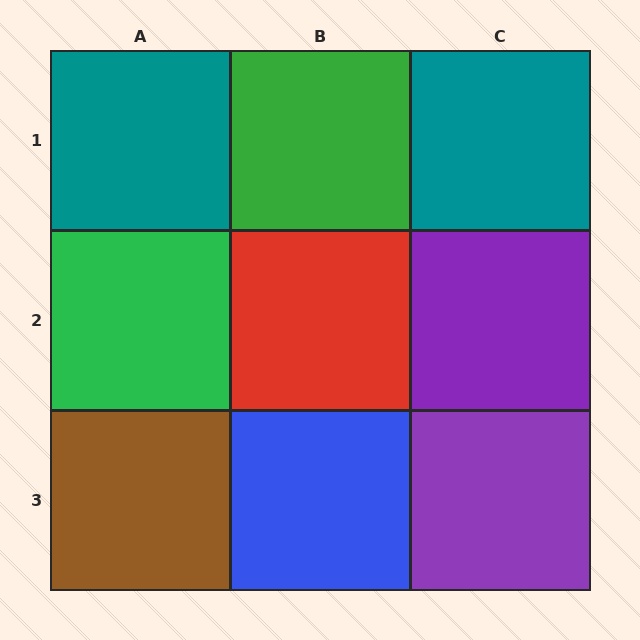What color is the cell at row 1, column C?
Teal.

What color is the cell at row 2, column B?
Red.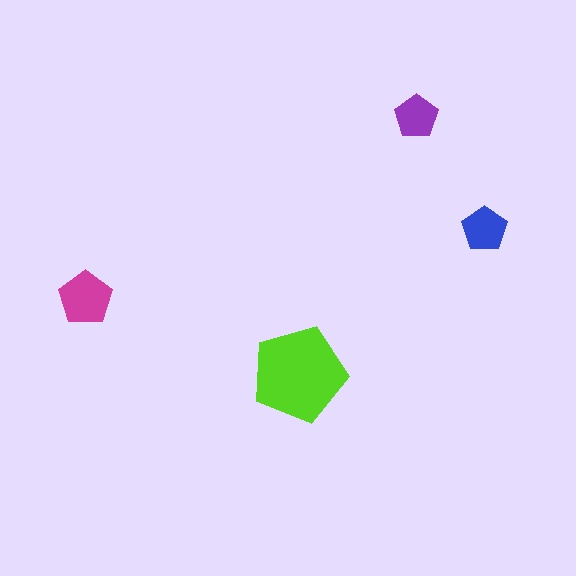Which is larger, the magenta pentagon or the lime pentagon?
The lime one.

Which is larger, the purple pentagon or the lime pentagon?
The lime one.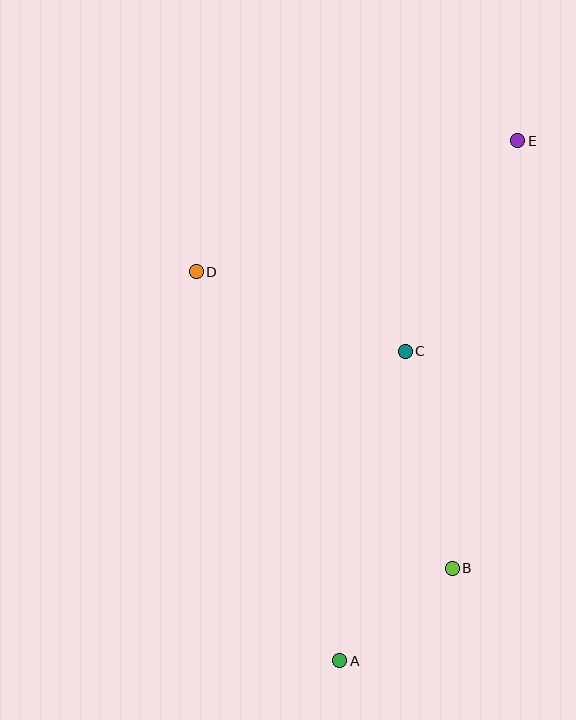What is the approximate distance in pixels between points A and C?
The distance between A and C is approximately 316 pixels.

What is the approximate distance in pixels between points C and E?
The distance between C and E is approximately 239 pixels.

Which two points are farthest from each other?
Points A and E are farthest from each other.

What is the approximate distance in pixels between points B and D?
The distance between B and D is approximately 392 pixels.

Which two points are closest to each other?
Points A and B are closest to each other.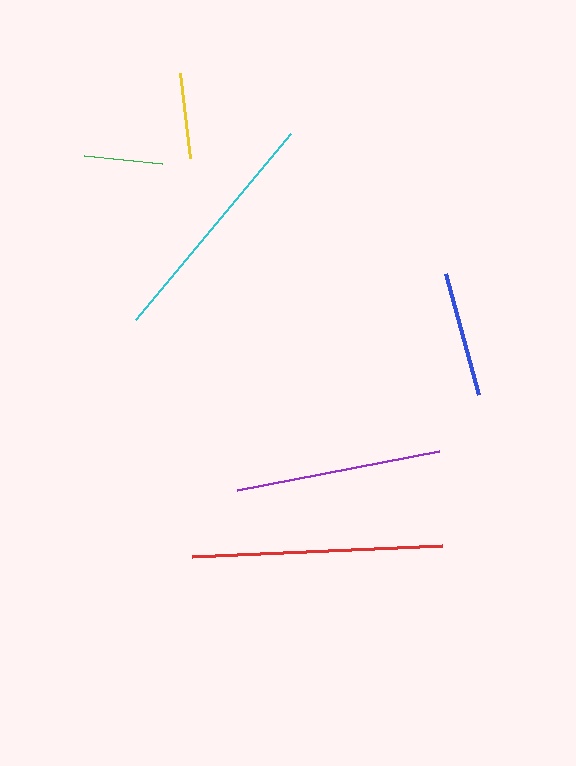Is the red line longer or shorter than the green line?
The red line is longer than the green line.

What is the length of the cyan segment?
The cyan segment is approximately 241 pixels long.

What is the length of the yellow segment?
The yellow segment is approximately 86 pixels long.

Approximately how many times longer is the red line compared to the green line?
The red line is approximately 3.2 times the length of the green line.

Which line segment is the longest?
The red line is the longest at approximately 250 pixels.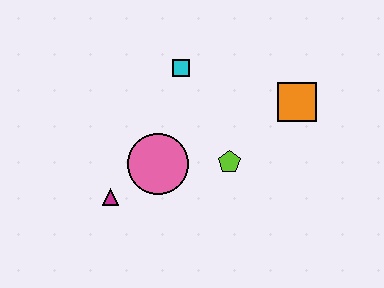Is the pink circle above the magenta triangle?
Yes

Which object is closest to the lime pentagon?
The pink circle is closest to the lime pentagon.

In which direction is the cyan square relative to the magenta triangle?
The cyan square is above the magenta triangle.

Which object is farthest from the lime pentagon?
The magenta triangle is farthest from the lime pentagon.